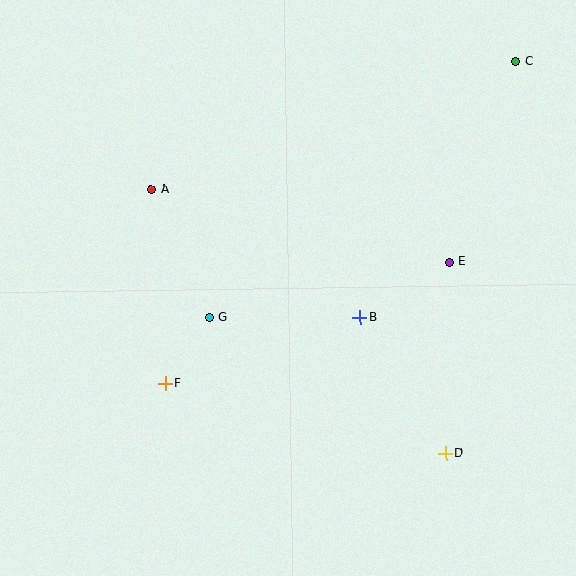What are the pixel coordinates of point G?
Point G is at (210, 317).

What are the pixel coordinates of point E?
Point E is at (449, 262).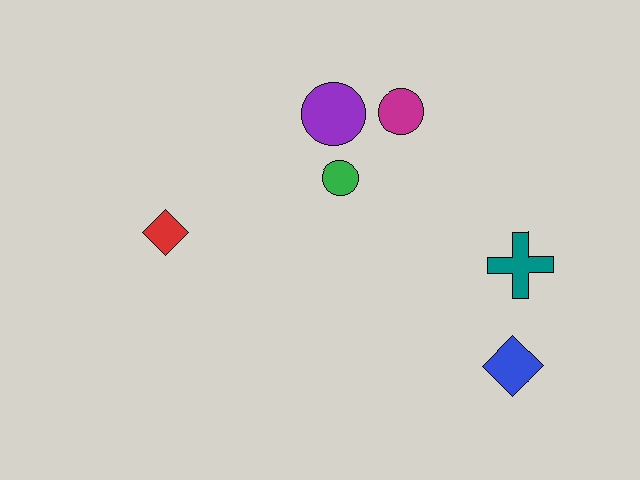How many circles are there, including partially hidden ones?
There are 3 circles.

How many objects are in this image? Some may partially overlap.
There are 6 objects.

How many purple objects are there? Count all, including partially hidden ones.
There is 1 purple object.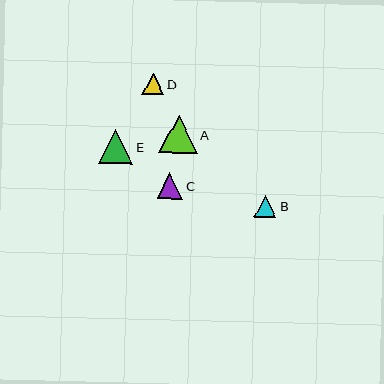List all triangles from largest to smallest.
From largest to smallest: A, E, C, B, D.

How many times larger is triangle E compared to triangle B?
Triangle E is approximately 1.5 times the size of triangle B.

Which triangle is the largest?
Triangle A is the largest with a size of approximately 38 pixels.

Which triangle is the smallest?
Triangle D is the smallest with a size of approximately 22 pixels.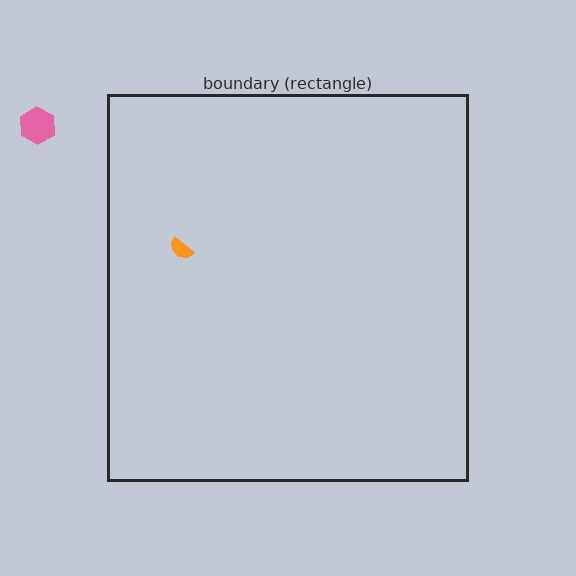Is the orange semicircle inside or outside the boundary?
Inside.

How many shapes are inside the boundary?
1 inside, 1 outside.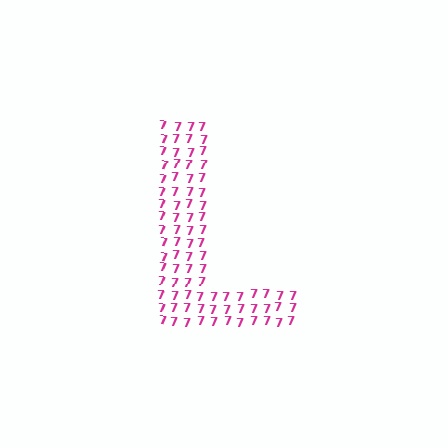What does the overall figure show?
The overall figure shows the letter L.